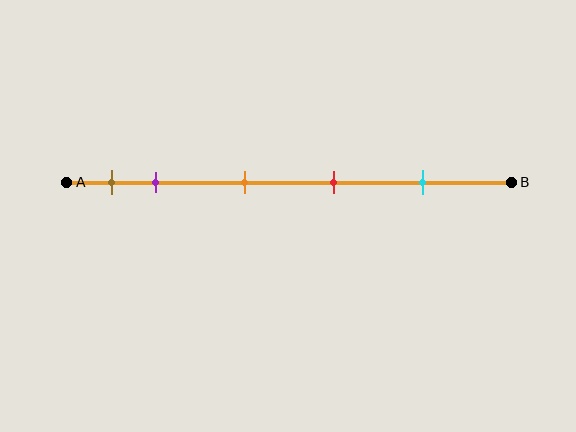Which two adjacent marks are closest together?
The brown and purple marks are the closest adjacent pair.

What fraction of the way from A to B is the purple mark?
The purple mark is approximately 20% (0.2) of the way from A to B.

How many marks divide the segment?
There are 5 marks dividing the segment.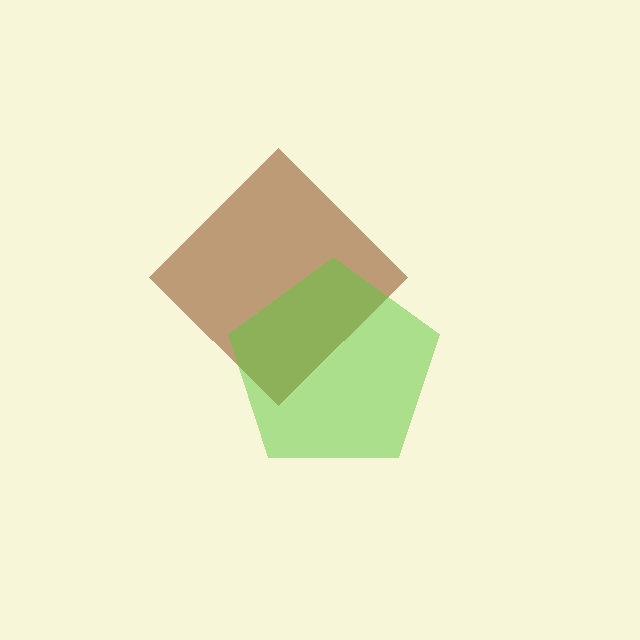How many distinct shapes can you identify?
There are 2 distinct shapes: a brown diamond, a lime pentagon.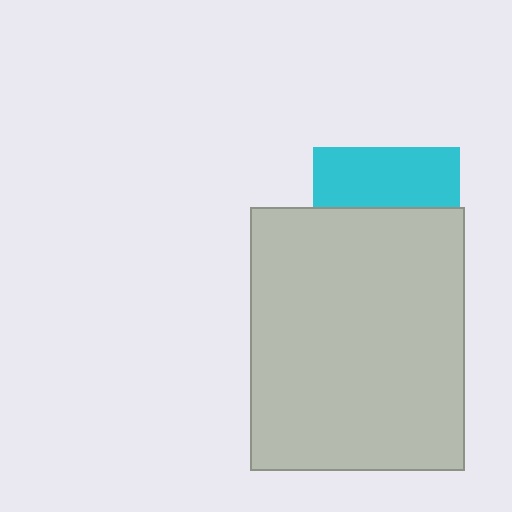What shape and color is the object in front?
The object in front is a light gray rectangle.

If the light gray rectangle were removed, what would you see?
You would see the complete cyan square.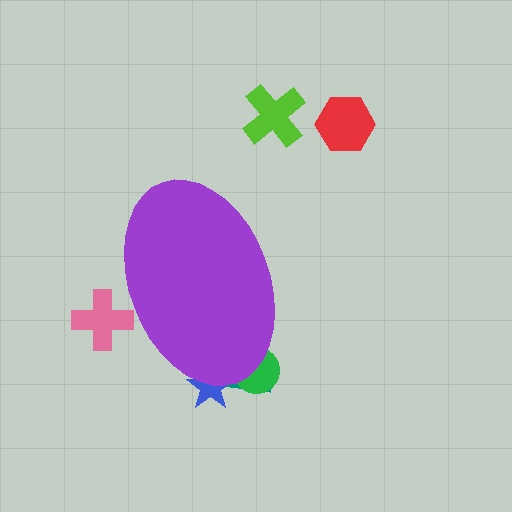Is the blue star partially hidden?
Yes, the blue star is partially hidden behind the purple ellipse.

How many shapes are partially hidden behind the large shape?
4 shapes are partially hidden.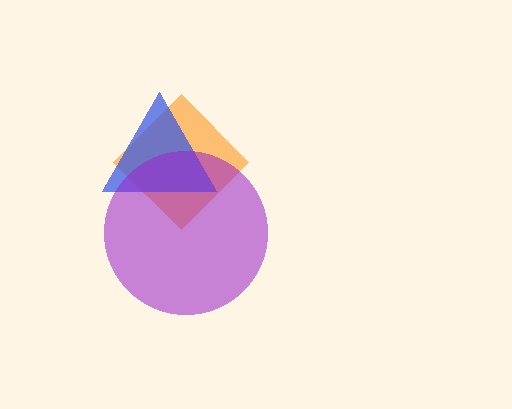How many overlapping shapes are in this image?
There are 3 overlapping shapes in the image.